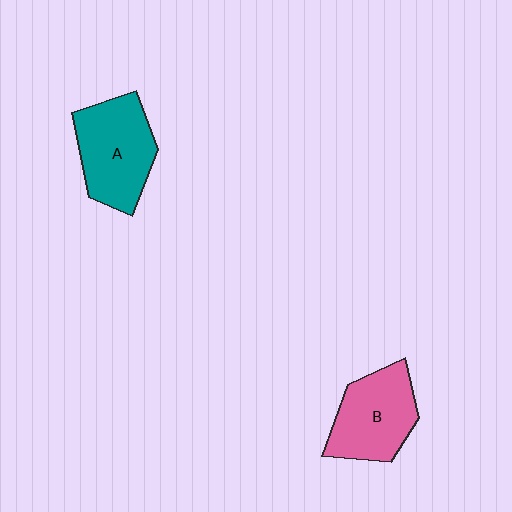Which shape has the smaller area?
Shape B (pink).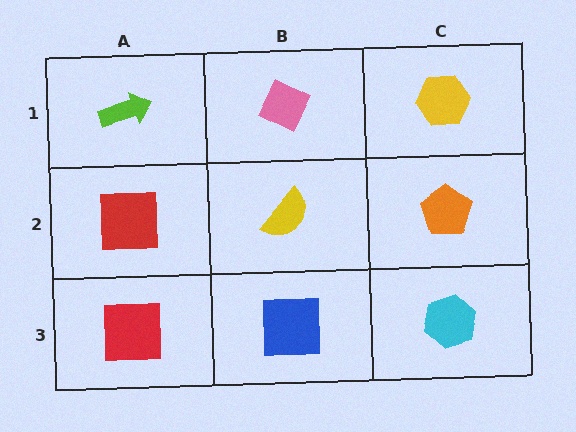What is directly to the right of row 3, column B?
A cyan hexagon.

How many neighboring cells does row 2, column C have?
3.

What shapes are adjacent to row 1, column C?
An orange pentagon (row 2, column C), a pink diamond (row 1, column B).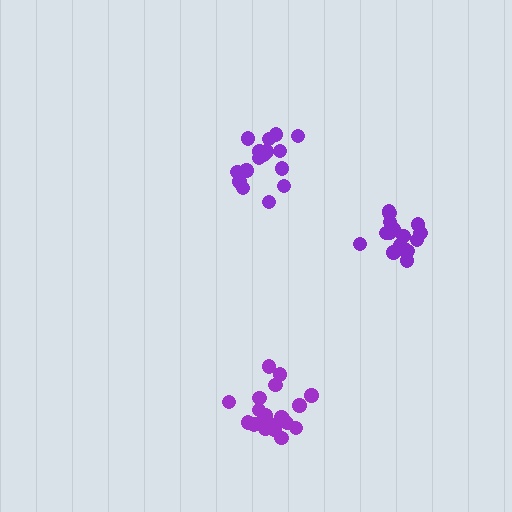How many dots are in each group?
Group 1: 16 dots, Group 2: 21 dots, Group 3: 16 dots (53 total).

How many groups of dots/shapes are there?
There are 3 groups.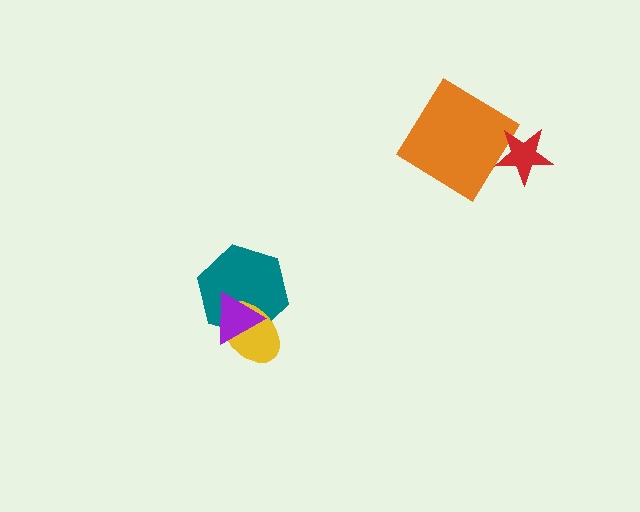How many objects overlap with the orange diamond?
1 object overlaps with the orange diamond.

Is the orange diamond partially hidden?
Yes, it is partially covered by another shape.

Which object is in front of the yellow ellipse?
The purple triangle is in front of the yellow ellipse.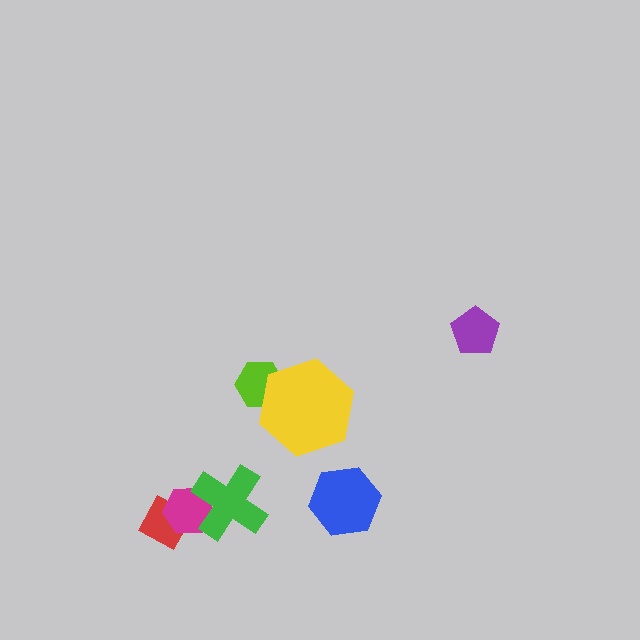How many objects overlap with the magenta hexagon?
2 objects overlap with the magenta hexagon.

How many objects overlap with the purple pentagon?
0 objects overlap with the purple pentagon.